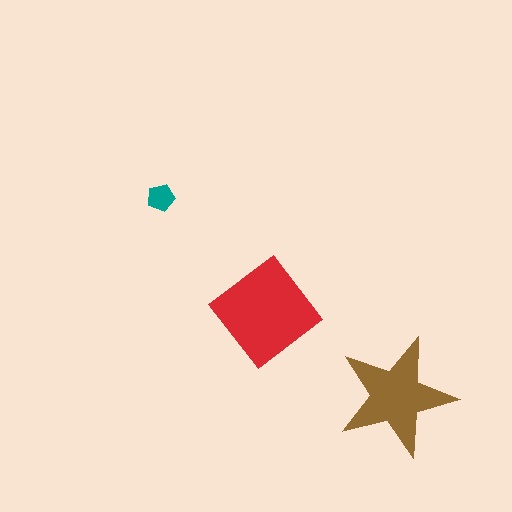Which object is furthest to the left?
The teal pentagon is leftmost.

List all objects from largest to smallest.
The red diamond, the brown star, the teal pentagon.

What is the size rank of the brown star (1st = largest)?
2nd.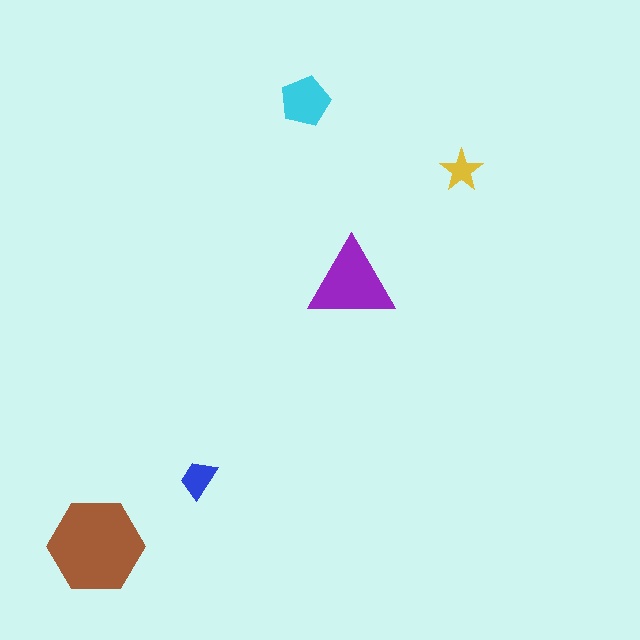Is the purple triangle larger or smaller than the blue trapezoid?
Larger.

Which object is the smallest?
The yellow star.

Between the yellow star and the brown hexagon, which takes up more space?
The brown hexagon.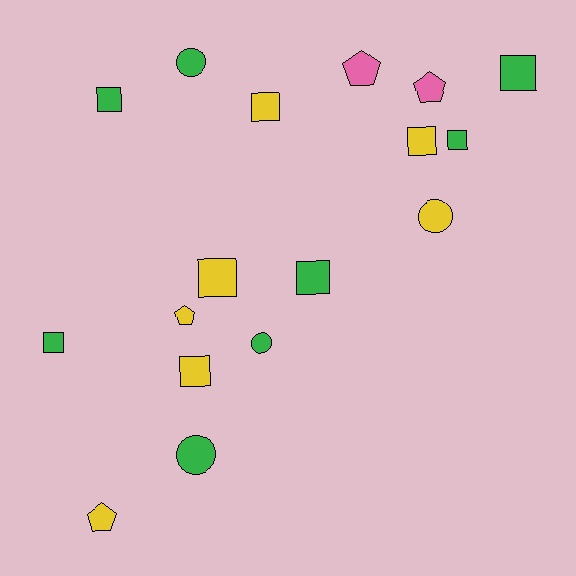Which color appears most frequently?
Green, with 8 objects.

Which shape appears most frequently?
Square, with 9 objects.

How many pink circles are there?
There are no pink circles.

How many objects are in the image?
There are 17 objects.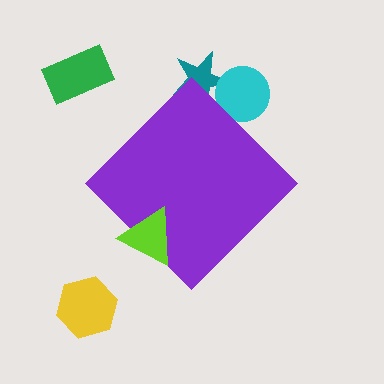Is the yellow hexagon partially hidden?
No, the yellow hexagon is fully visible.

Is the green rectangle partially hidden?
No, the green rectangle is fully visible.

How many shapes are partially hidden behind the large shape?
2 shapes are partially hidden.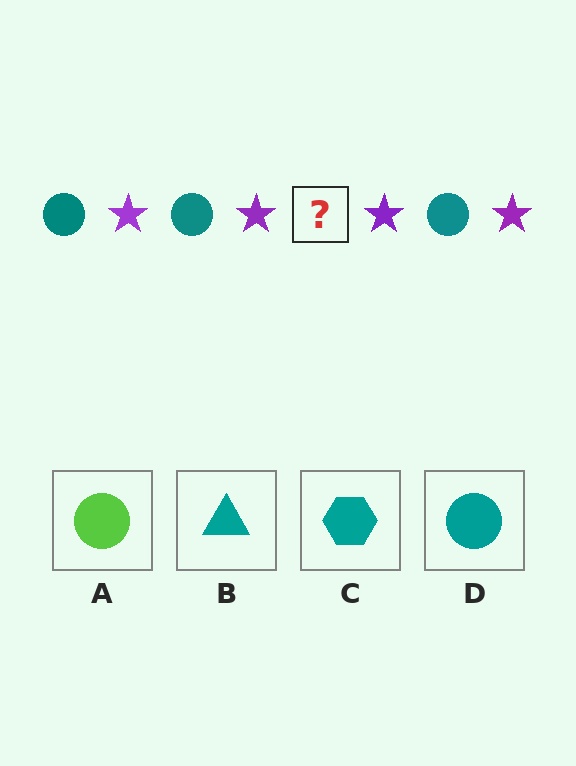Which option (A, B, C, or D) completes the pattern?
D.